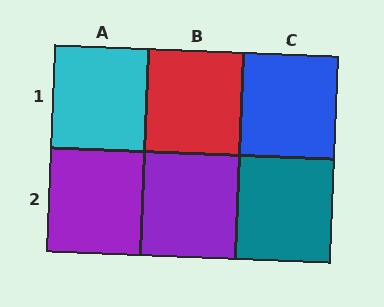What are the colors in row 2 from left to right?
Purple, purple, teal.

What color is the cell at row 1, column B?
Red.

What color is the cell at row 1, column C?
Blue.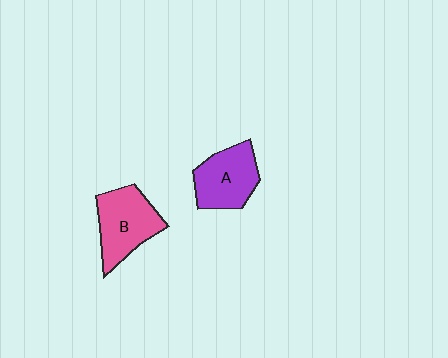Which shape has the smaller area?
Shape A (purple).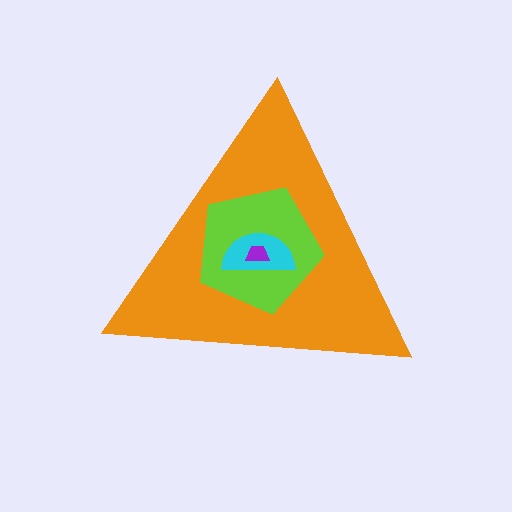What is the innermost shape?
The purple trapezoid.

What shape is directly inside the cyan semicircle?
The purple trapezoid.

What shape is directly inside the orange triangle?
The lime pentagon.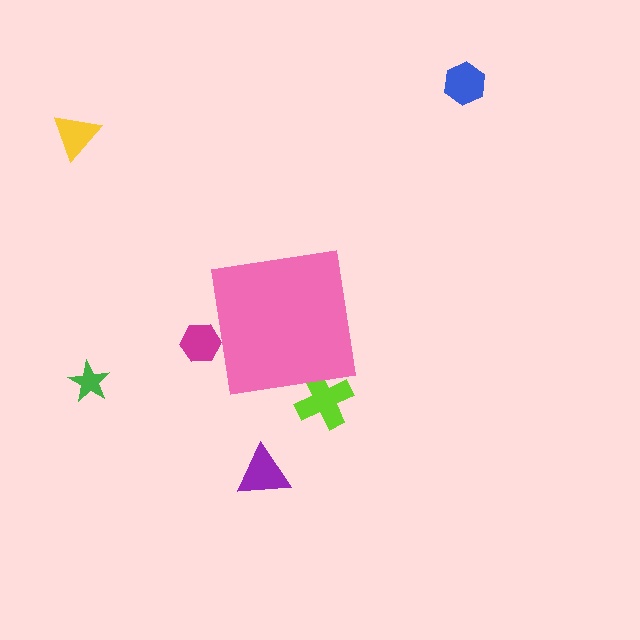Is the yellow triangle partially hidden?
No, the yellow triangle is fully visible.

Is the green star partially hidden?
No, the green star is fully visible.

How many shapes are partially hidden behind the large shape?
2 shapes are partially hidden.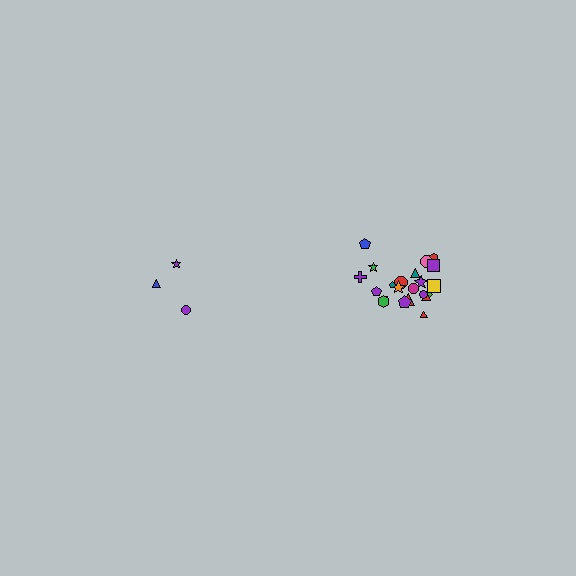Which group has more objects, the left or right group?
The right group.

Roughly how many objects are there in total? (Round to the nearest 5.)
Roughly 25 objects in total.